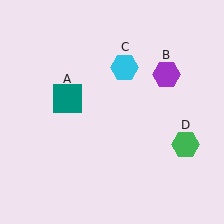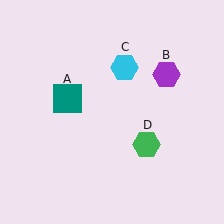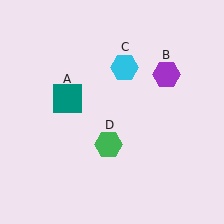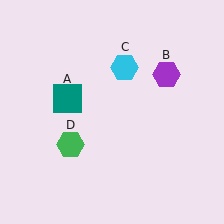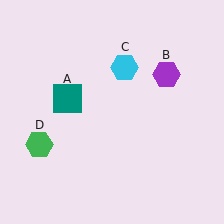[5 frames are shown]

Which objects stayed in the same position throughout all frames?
Teal square (object A) and purple hexagon (object B) and cyan hexagon (object C) remained stationary.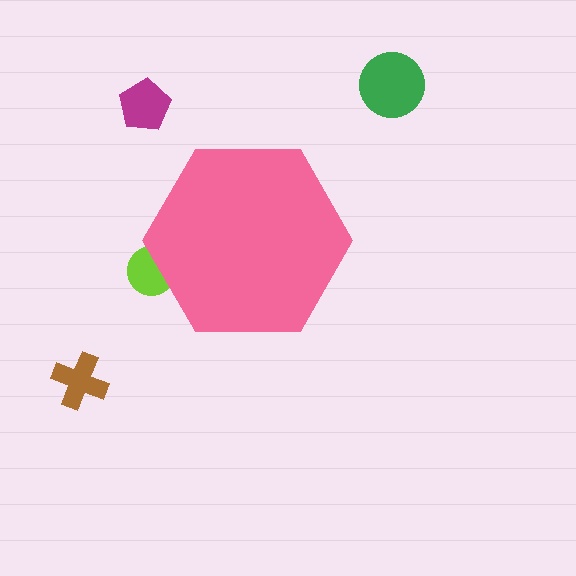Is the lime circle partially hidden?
Yes, the lime circle is partially hidden behind the pink hexagon.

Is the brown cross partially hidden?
No, the brown cross is fully visible.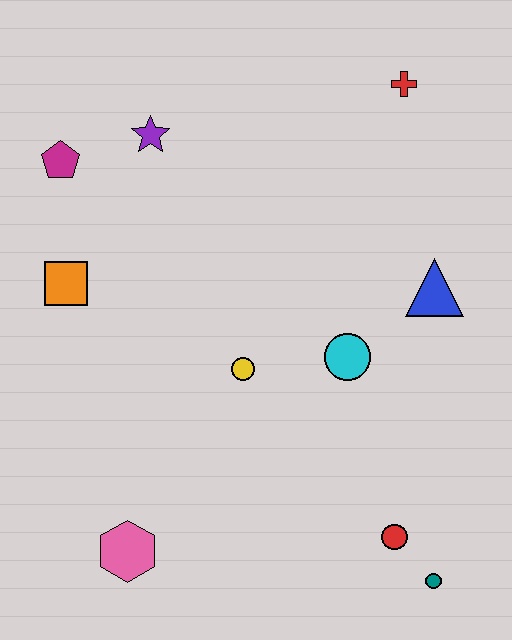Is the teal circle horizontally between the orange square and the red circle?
No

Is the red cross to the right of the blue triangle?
No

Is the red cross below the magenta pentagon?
No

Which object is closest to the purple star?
The magenta pentagon is closest to the purple star.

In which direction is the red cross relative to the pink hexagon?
The red cross is above the pink hexagon.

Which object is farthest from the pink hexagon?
The red cross is farthest from the pink hexagon.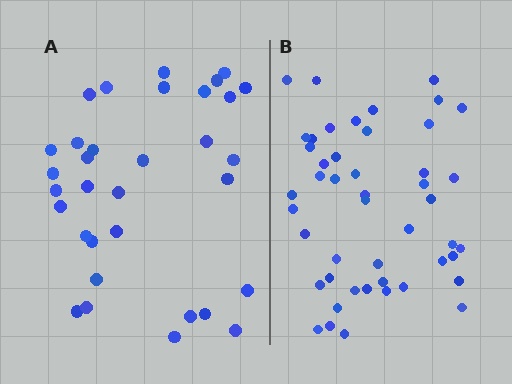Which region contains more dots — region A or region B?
Region B (the right region) has more dots.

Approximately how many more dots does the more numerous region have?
Region B has approximately 15 more dots than region A.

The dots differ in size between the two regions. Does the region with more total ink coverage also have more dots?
No. Region A has more total ink coverage because its dots are larger, but region B actually contains more individual dots. Total area can be misleading — the number of items is what matters here.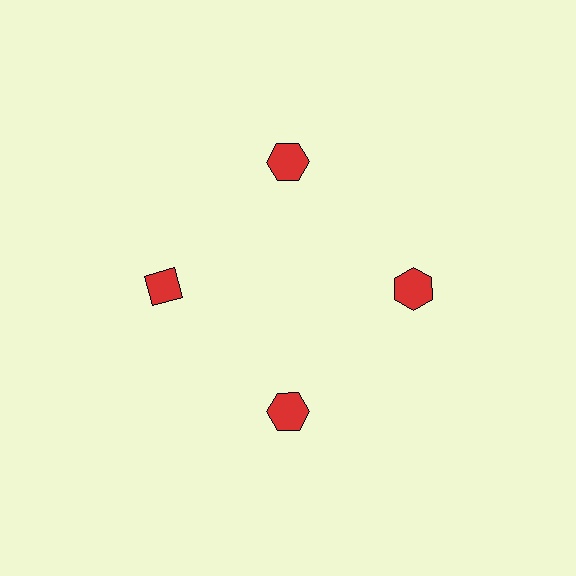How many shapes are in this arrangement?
There are 4 shapes arranged in a ring pattern.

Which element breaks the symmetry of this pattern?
The red diamond at roughly the 9 o'clock position breaks the symmetry. All other shapes are red hexagons.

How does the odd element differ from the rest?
It has a different shape: diamond instead of hexagon.